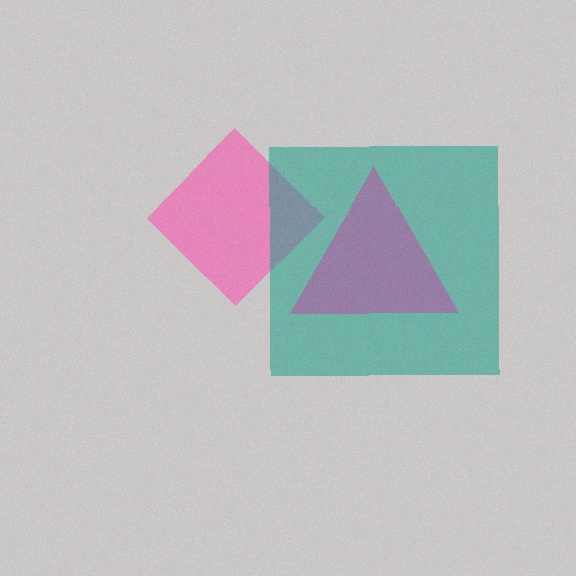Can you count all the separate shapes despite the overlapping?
Yes, there are 3 separate shapes.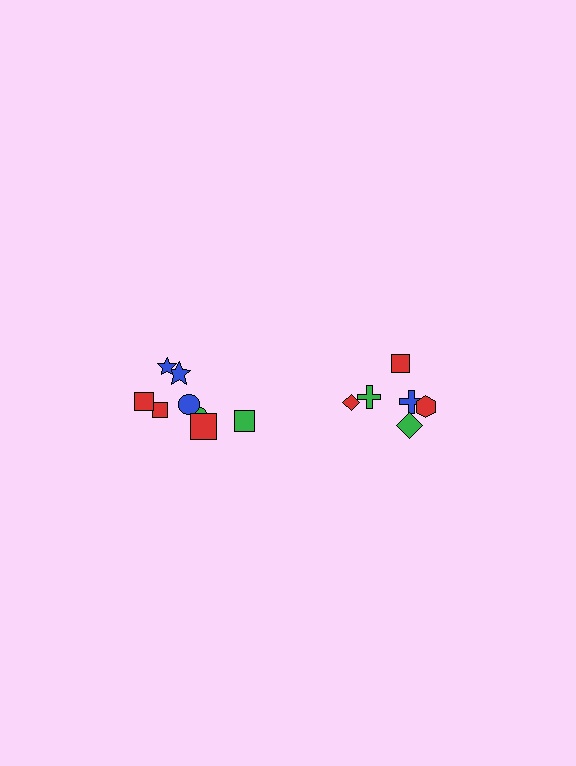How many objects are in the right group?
There are 6 objects.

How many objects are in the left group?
There are 8 objects.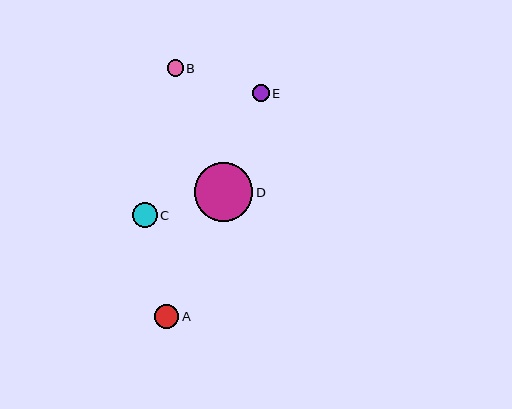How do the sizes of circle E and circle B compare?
Circle E and circle B are approximately the same size.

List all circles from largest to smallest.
From largest to smallest: D, C, A, E, B.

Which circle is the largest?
Circle D is the largest with a size of approximately 59 pixels.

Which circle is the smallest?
Circle B is the smallest with a size of approximately 16 pixels.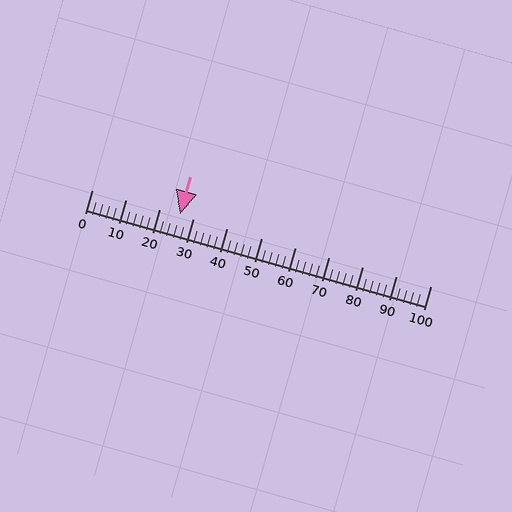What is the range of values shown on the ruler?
The ruler shows values from 0 to 100.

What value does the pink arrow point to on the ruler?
The pink arrow points to approximately 26.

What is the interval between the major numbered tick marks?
The major tick marks are spaced 10 units apart.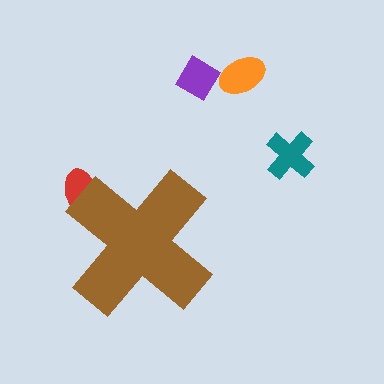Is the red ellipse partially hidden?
Yes, the red ellipse is partially hidden behind the brown cross.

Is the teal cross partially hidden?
No, the teal cross is fully visible.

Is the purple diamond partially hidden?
No, the purple diamond is fully visible.